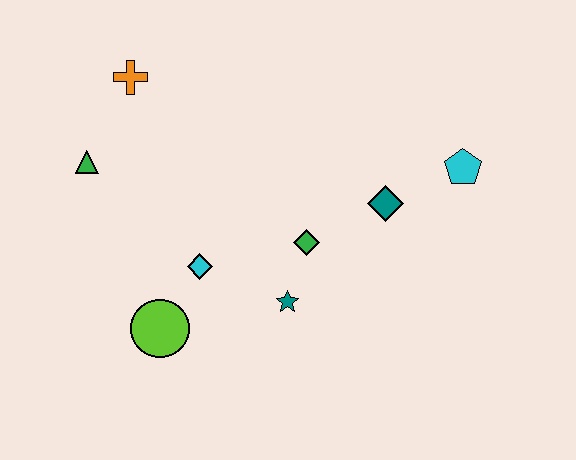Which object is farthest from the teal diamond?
The green triangle is farthest from the teal diamond.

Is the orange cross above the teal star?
Yes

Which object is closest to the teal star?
The green diamond is closest to the teal star.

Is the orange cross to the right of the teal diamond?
No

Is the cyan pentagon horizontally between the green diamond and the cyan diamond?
No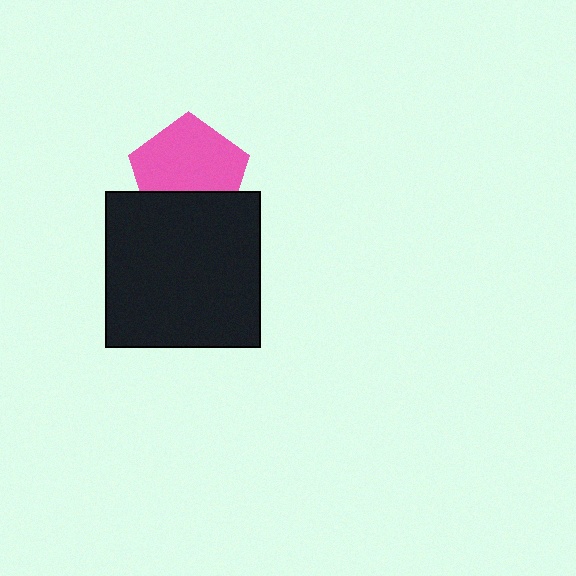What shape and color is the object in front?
The object in front is a black square.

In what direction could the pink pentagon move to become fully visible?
The pink pentagon could move up. That would shift it out from behind the black square entirely.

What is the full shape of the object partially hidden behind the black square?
The partially hidden object is a pink pentagon.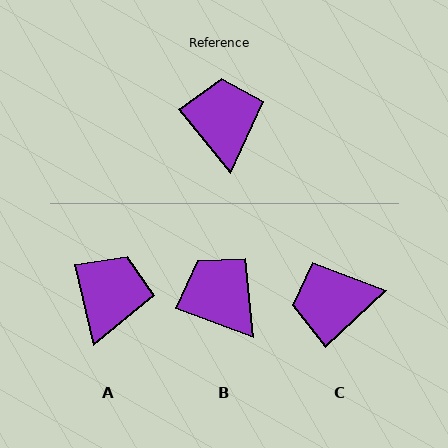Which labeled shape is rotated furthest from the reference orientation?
C, about 94 degrees away.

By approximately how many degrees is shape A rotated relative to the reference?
Approximately 26 degrees clockwise.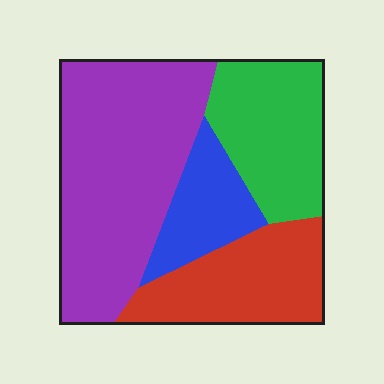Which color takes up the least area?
Blue, at roughly 15%.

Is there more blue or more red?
Red.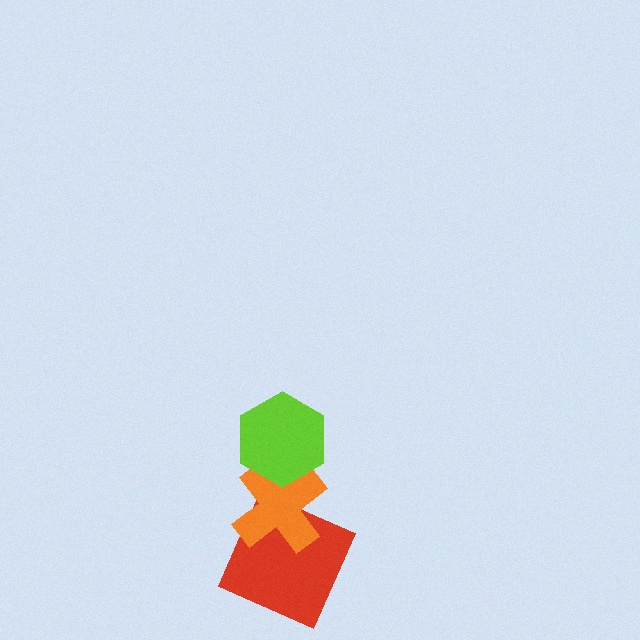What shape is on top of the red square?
The orange cross is on top of the red square.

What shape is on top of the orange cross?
The lime hexagon is on top of the orange cross.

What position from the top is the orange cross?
The orange cross is 2nd from the top.